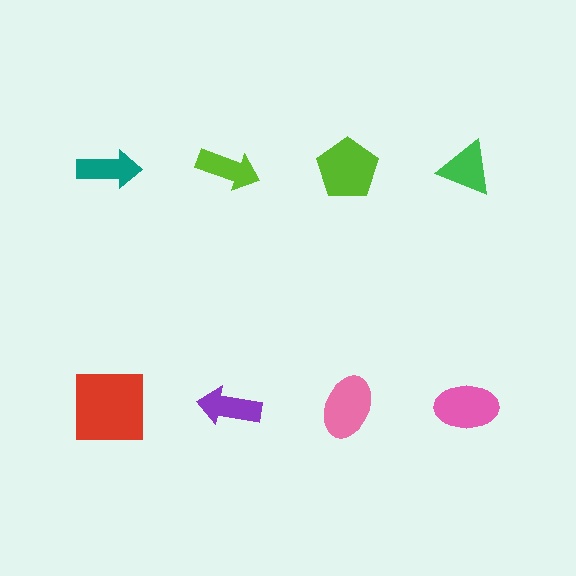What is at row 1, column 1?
A teal arrow.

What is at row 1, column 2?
A lime arrow.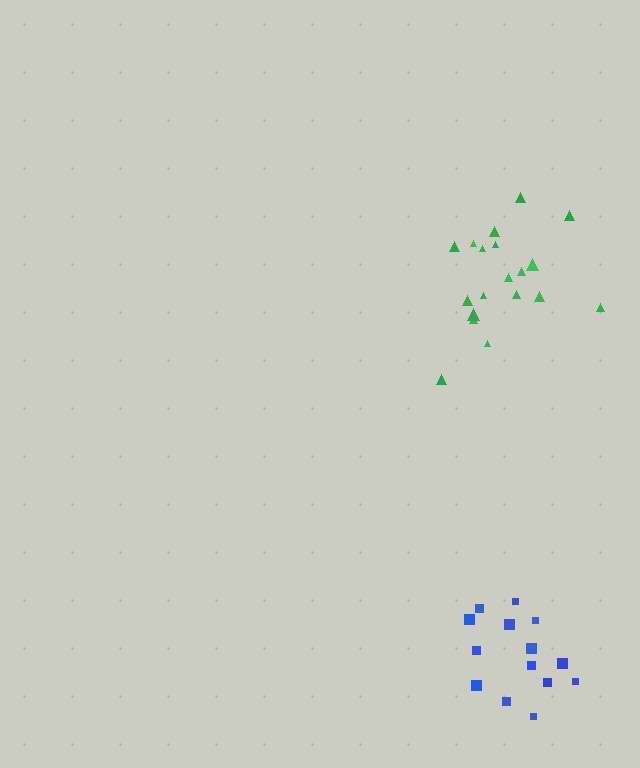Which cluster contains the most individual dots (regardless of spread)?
Green (19).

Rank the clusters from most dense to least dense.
blue, green.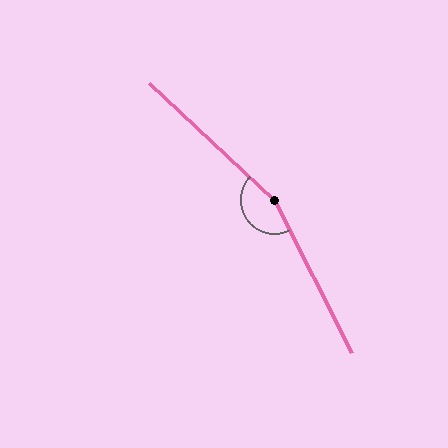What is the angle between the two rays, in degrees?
Approximately 160 degrees.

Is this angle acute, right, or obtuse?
It is obtuse.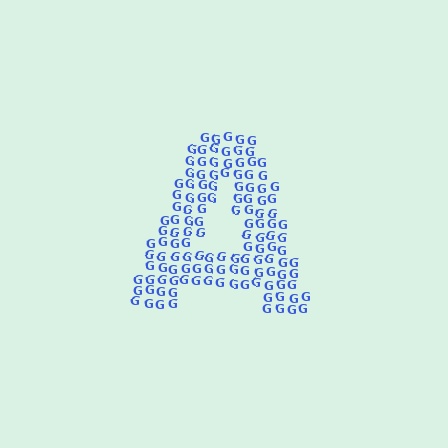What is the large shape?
The large shape is the letter A.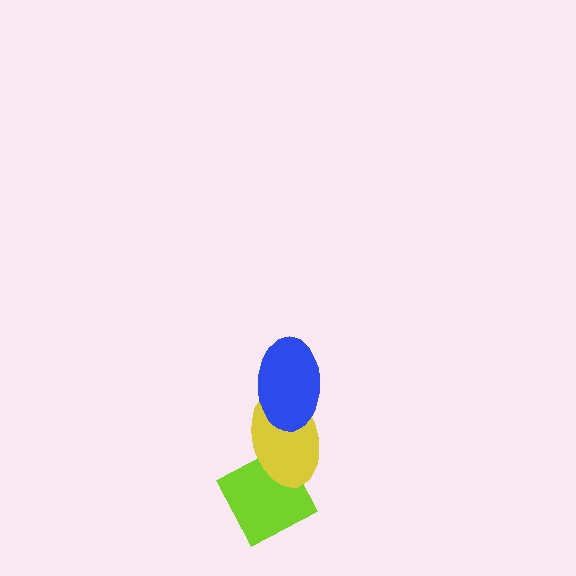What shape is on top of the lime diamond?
The yellow ellipse is on top of the lime diamond.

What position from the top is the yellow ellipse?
The yellow ellipse is 2nd from the top.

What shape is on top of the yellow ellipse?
The blue ellipse is on top of the yellow ellipse.